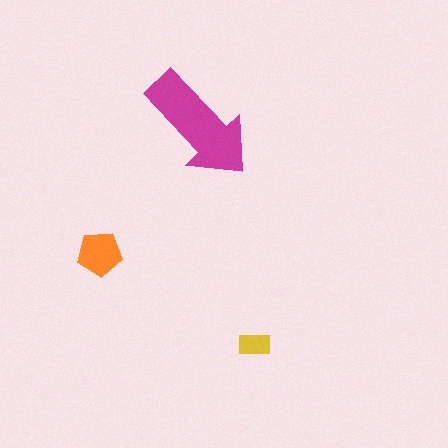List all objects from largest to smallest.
The magenta arrow, the orange pentagon, the yellow rectangle.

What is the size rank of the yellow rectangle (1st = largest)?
3rd.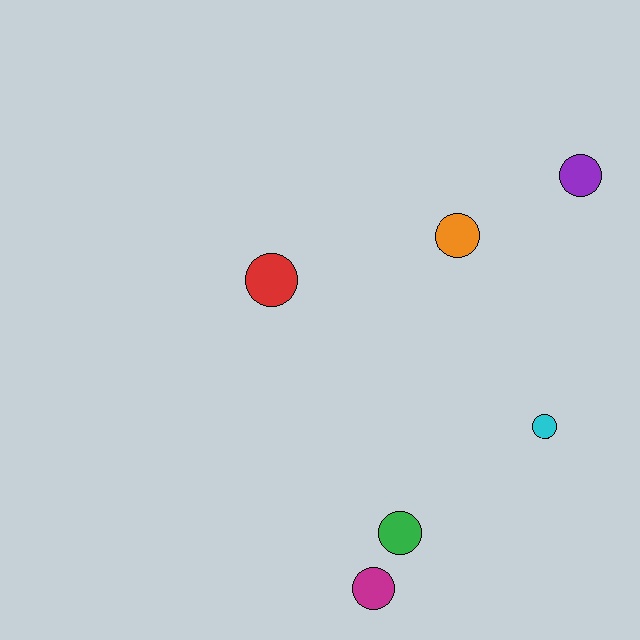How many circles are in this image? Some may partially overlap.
There are 6 circles.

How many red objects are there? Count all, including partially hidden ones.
There is 1 red object.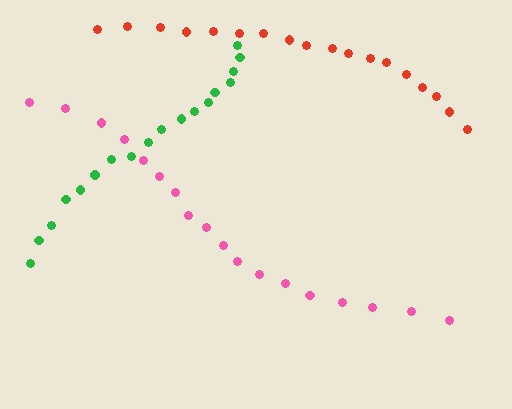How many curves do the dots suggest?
There are 3 distinct paths.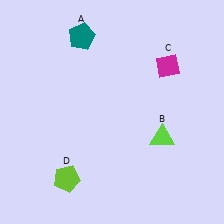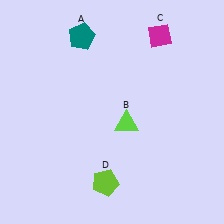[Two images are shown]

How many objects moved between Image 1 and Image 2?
3 objects moved between the two images.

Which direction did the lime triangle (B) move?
The lime triangle (B) moved left.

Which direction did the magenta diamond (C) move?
The magenta diamond (C) moved up.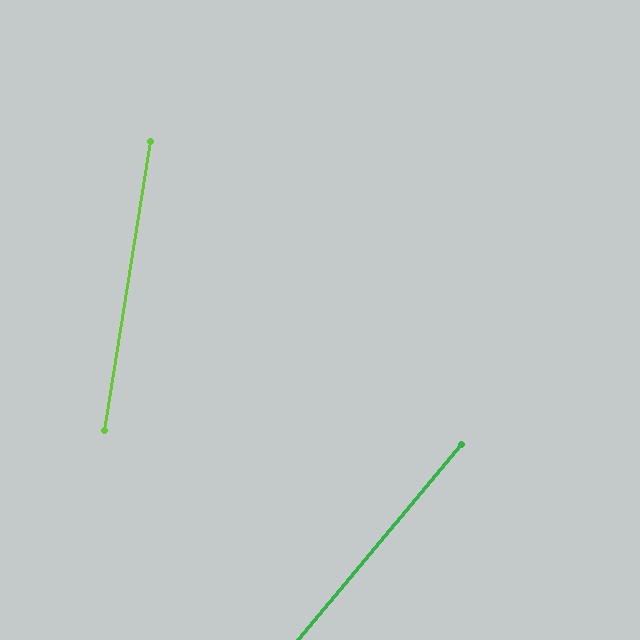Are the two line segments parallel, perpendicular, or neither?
Neither parallel nor perpendicular — they differ by about 31°.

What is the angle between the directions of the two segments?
Approximately 31 degrees.